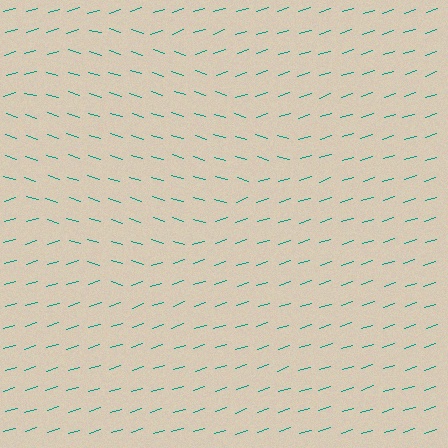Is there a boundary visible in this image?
Yes, there is a texture boundary formed by a change in line orientation.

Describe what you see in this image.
The image is filled with small teal line segments. A diamond region in the image has lines oriented differently from the surrounding lines, creating a visible texture boundary.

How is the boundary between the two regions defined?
The boundary is defined purely by a change in line orientation (approximately 35 degrees difference). All lines are the same color and thickness.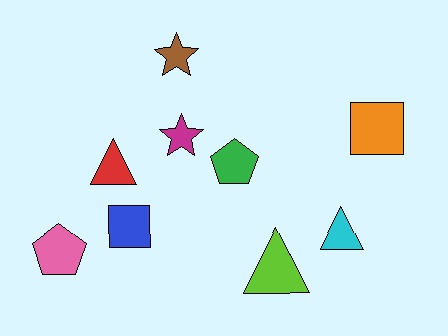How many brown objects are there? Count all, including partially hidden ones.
There is 1 brown object.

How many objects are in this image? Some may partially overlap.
There are 9 objects.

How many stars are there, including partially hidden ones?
There are 2 stars.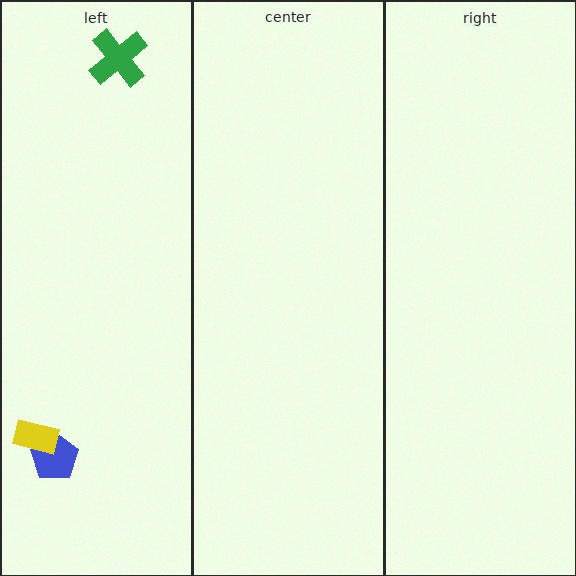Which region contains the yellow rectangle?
The left region.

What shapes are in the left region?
The blue pentagon, the yellow rectangle, the green cross.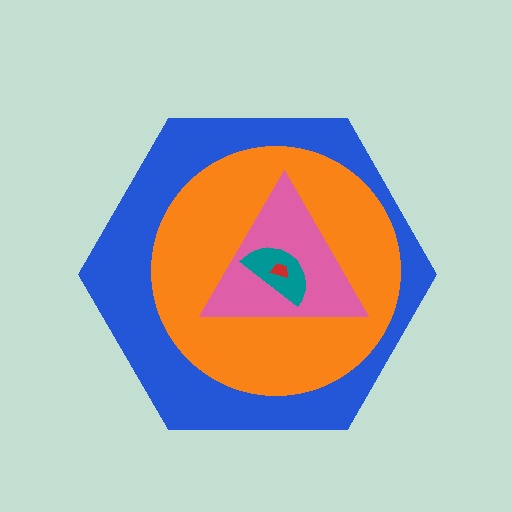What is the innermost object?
The red trapezoid.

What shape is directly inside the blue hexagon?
The orange circle.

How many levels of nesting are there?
5.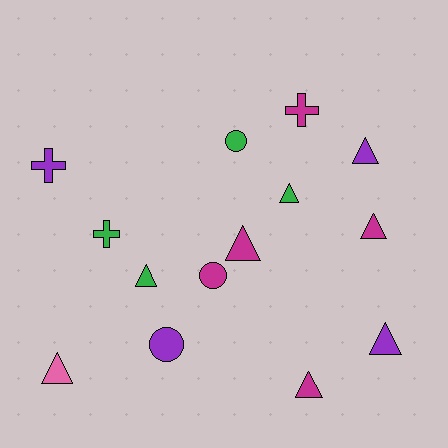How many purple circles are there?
There is 1 purple circle.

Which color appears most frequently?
Magenta, with 5 objects.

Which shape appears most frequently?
Triangle, with 8 objects.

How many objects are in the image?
There are 14 objects.